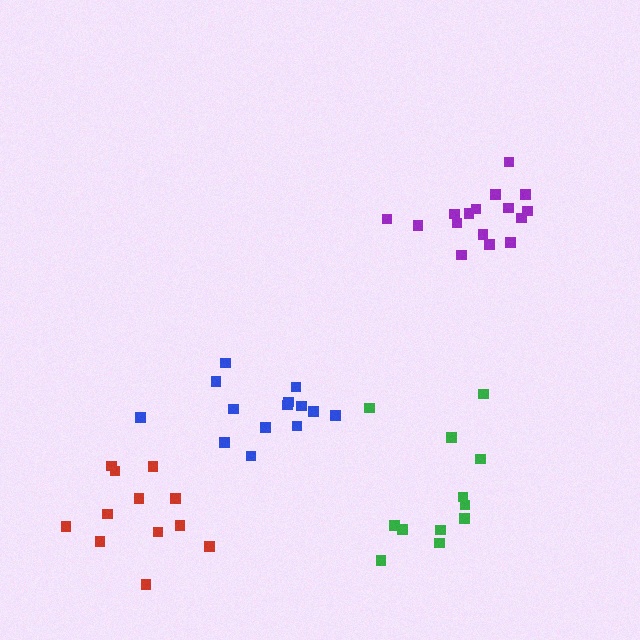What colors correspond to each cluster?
The clusters are colored: green, purple, blue, red.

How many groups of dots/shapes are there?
There are 4 groups.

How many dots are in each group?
Group 1: 12 dots, Group 2: 16 dots, Group 3: 14 dots, Group 4: 12 dots (54 total).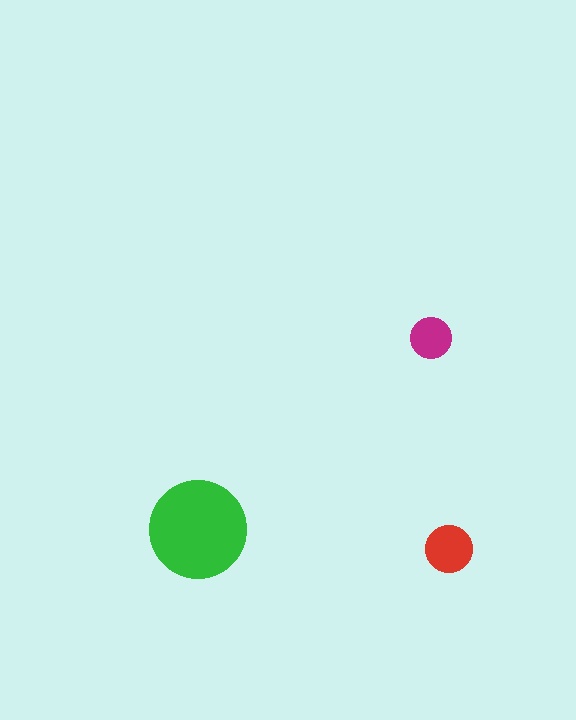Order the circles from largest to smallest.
the green one, the red one, the magenta one.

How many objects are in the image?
There are 3 objects in the image.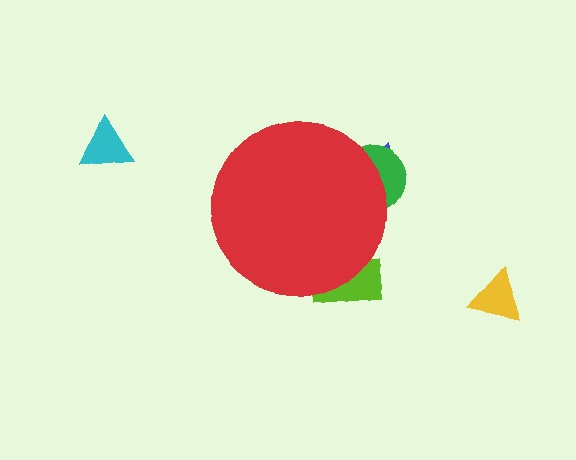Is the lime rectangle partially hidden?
Yes, the lime rectangle is partially hidden behind the red circle.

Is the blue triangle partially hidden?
Yes, the blue triangle is partially hidden behind the red circle.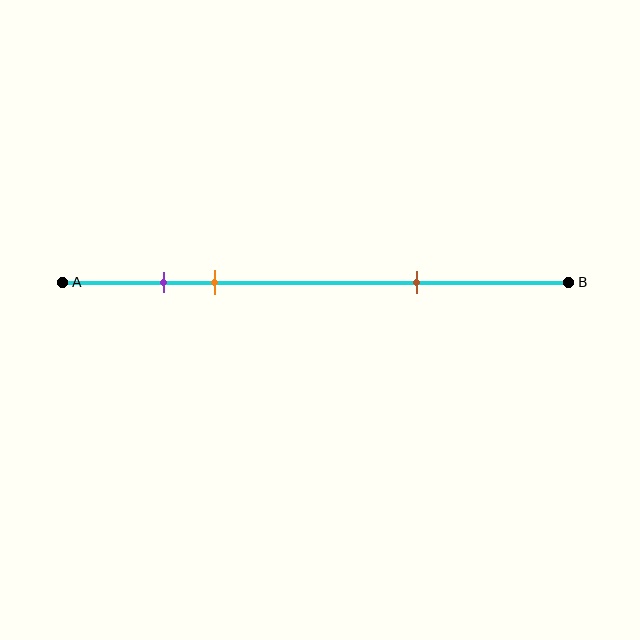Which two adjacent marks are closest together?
The purple and orange marks are the closest adjacent pair.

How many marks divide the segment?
There are 3 marks dividing the segment.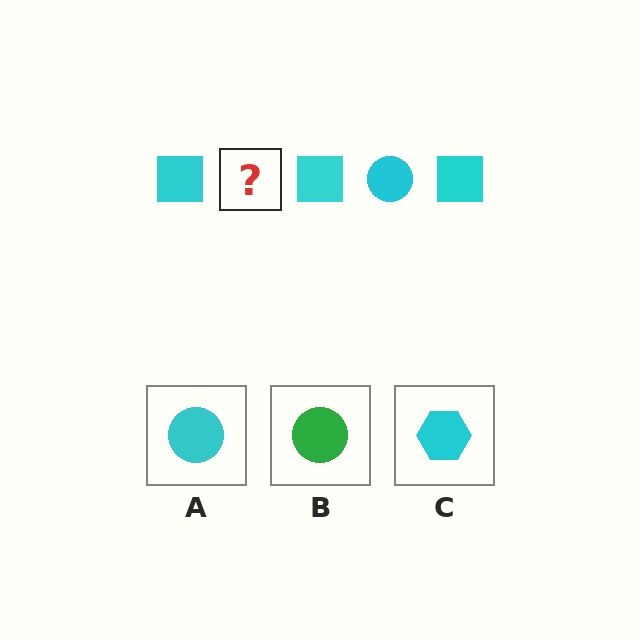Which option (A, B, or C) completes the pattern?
A.